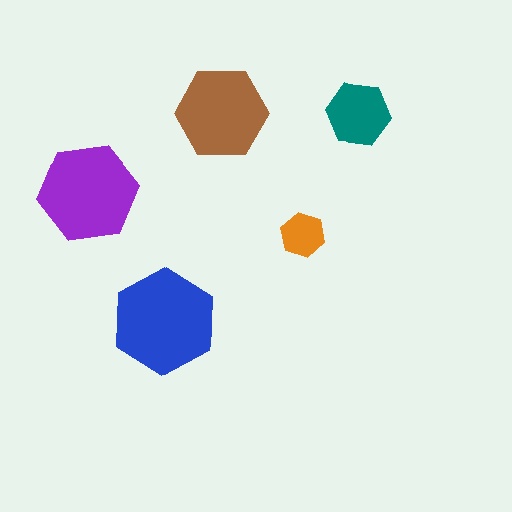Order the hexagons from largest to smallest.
the blue one, the purple one, the brown one, the teal one, the orange one.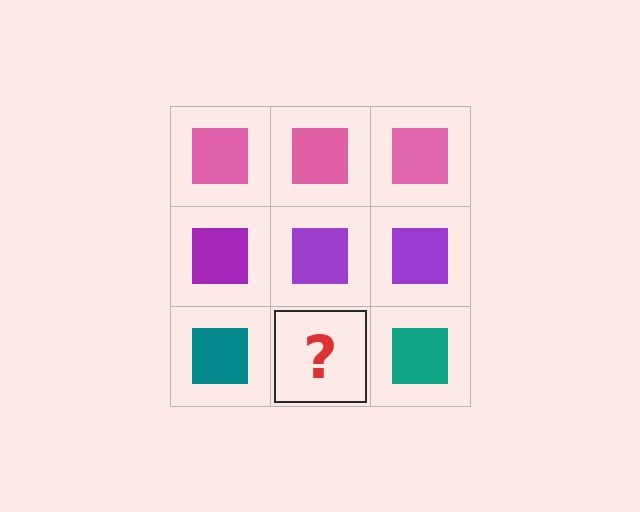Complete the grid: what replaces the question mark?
The question mark should be replaced with a teal square.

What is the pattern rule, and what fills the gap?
The rule is that each row has a consistent color. The gap should be filled with a teal square.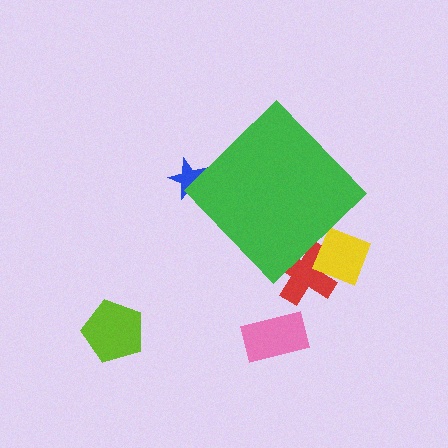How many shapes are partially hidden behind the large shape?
3 shapes are partially hidden.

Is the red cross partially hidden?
Yes, the red cross is partially hidden behind the green diamond.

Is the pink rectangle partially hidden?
No, the pink rectangle is fully visible.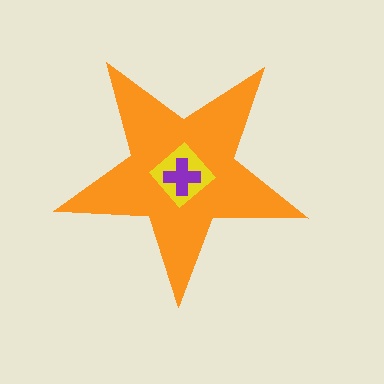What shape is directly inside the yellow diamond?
The purple cross.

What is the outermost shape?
The orange star.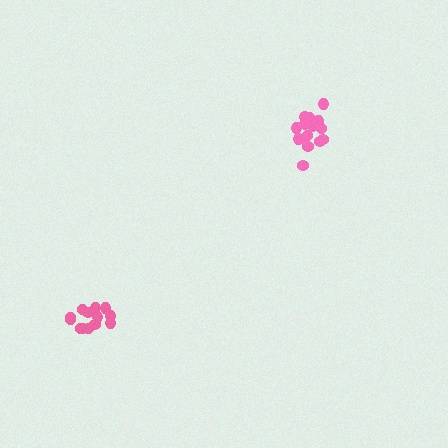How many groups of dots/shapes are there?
There are 2 groups.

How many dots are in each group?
Group 1: 16 dots, Group 2: 13 dots (29 total).